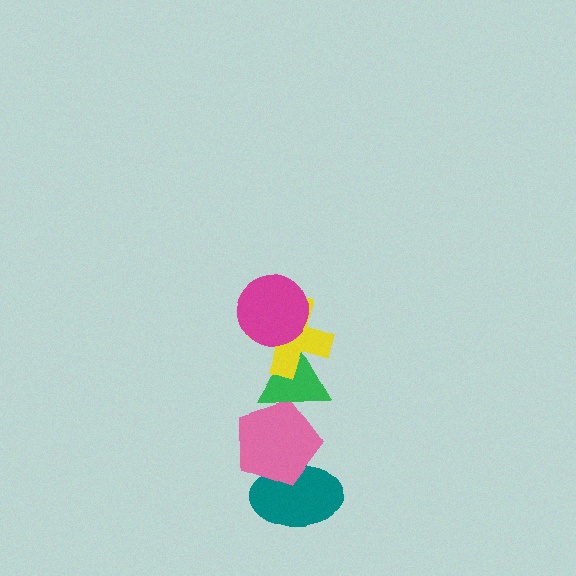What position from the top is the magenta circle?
The magenta circle is 1st from the top.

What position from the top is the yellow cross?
The yellow cross is 2nd from the top.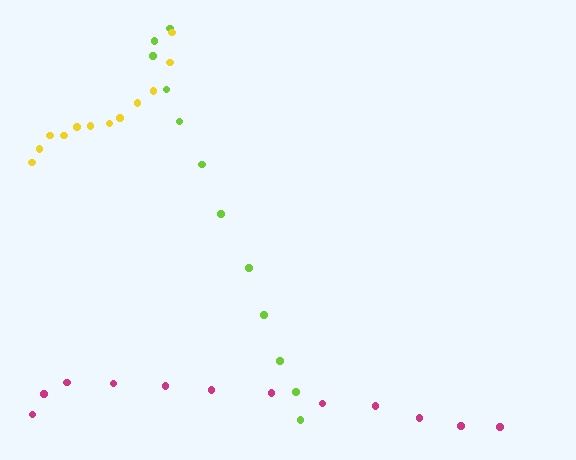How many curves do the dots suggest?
There are 3 distinct paths.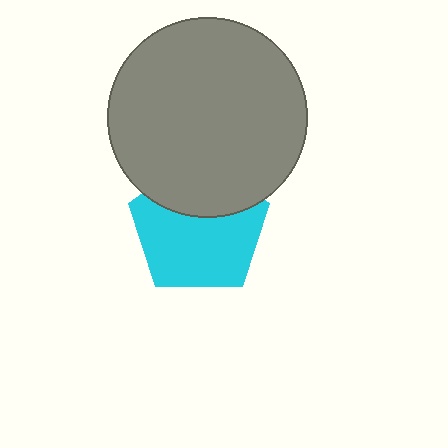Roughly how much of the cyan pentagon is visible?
Most of it is visible (roughly 66%).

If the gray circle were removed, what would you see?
You would see the complete cyan pentagon.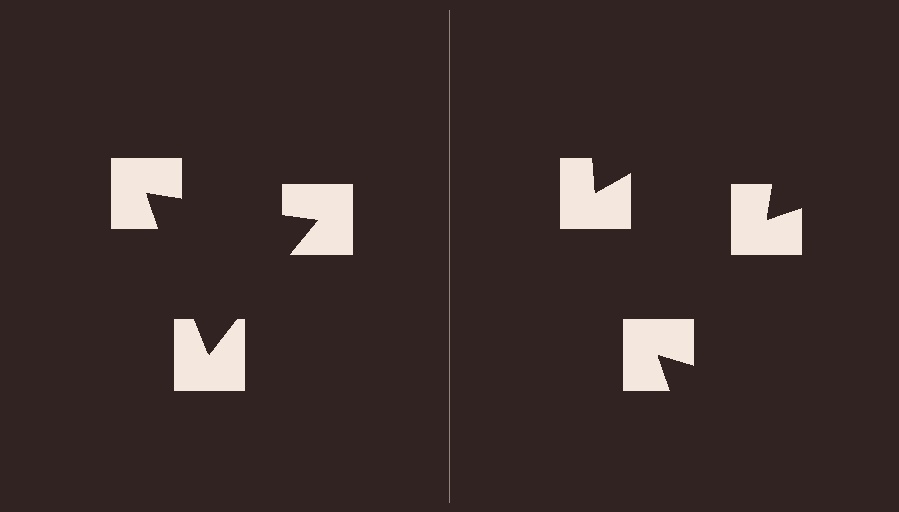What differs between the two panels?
The notched squares are positioned identically on both sides; only the wedge orientations differ. On the left they align to a triangle; on the right they are misaligned.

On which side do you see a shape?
An illusory triangle appears on the left side. On the right side the wedge cuts are rotated, so no coherent shape forms.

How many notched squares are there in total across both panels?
6 — 3 on each side.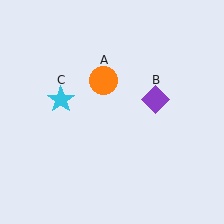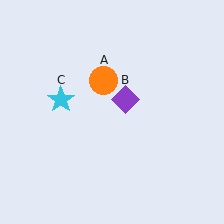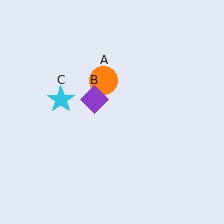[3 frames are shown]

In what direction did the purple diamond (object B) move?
The purple diamond (object B) moved left.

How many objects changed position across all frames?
1 object changed position: purple diamond (object B).